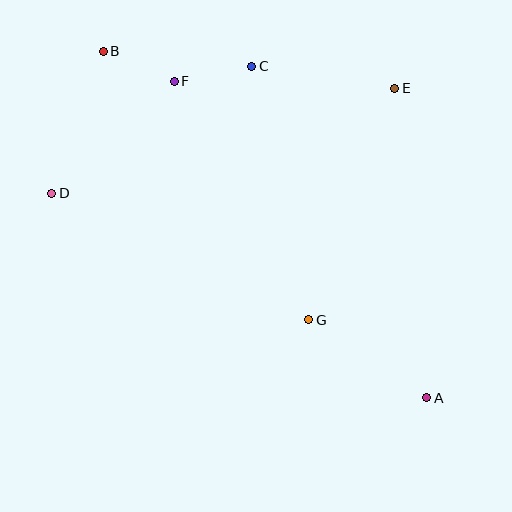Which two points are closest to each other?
Points B and F are closest to each other.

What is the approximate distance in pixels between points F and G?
The distance between F and G is approximately 273 pixels.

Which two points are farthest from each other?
Points A and B are farthest from each other.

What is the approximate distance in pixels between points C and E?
The distance between C and E is approximately 145 pixels.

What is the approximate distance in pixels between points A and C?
The distance between A and C is approximately 375 pixels.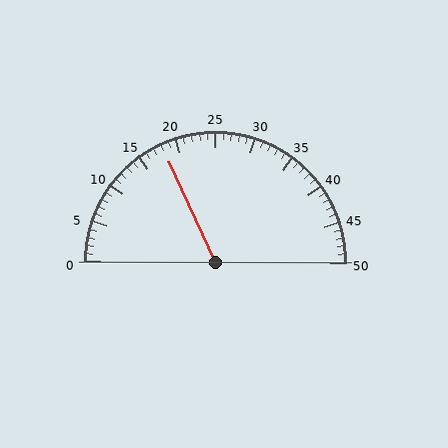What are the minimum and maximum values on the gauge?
The gauge ranges from 0 to 50.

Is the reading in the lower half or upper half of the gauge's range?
The reading is in the lower half of the range (0 to 50).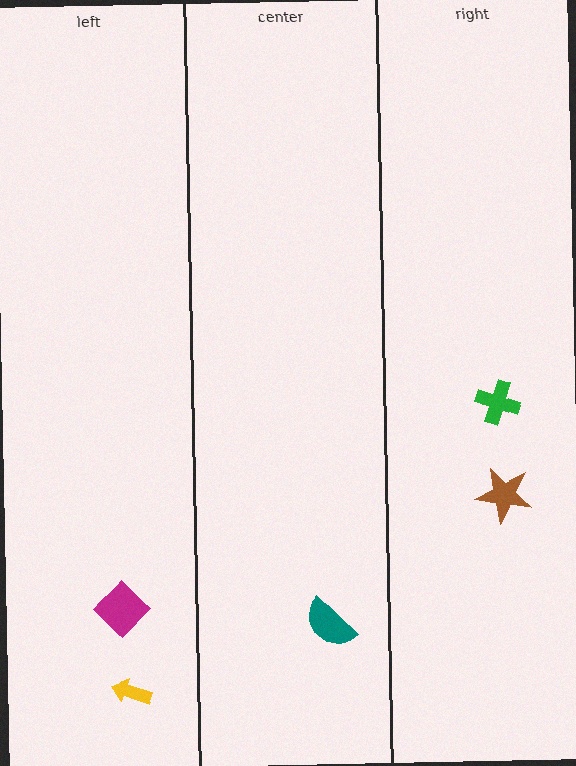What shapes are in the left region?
The magenta diamond, the yellow arrow.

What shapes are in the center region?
The teal semicircle.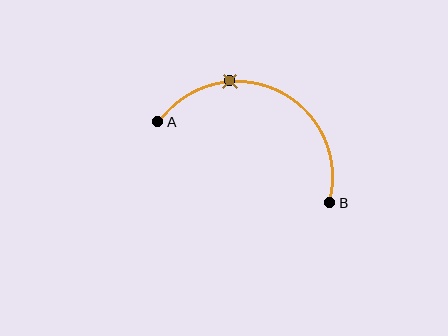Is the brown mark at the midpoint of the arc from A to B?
No. The brown mark lies on the arc but is closer to endpoint A. The arc midpoint would be at the point on the curve equidistant along the arc from both A and B.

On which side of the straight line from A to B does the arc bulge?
The arc bulges above the straight line connecting A and B.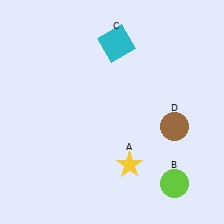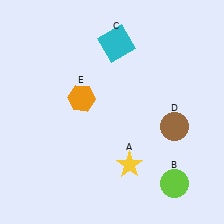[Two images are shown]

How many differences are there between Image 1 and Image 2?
There is 1 difference between the two images.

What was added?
An orange hexagon (E) was added in Image 2.